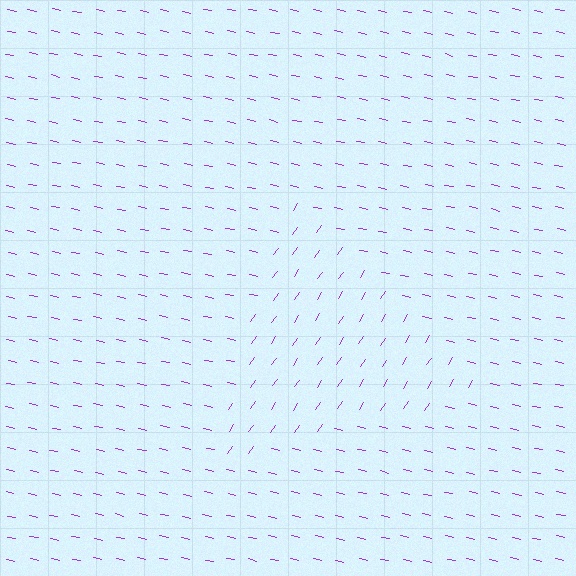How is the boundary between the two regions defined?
The boundary is defined purely by a change in line orientation (approximately 68 degrees difference). All lines are the same color and thickness.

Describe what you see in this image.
The image is filled with small purple line segments. A triangle region in the image has lines oriented differently from the surrounding lines, creating a visible texture boundary.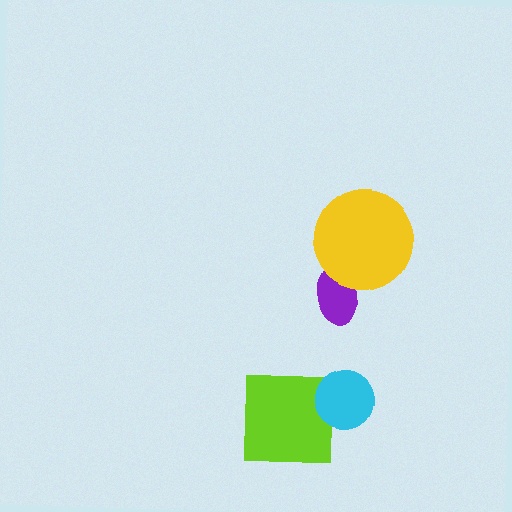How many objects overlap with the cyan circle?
1 object overlaps with the cyan circle.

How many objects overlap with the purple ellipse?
1 object overlaps with the purple ellipse.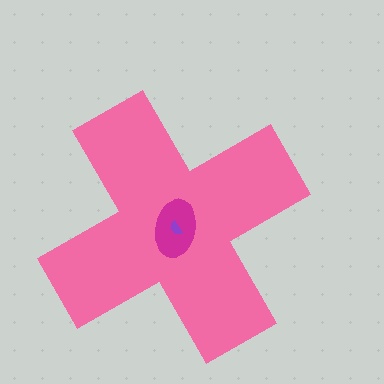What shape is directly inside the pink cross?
The magenta ellipse.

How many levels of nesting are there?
3.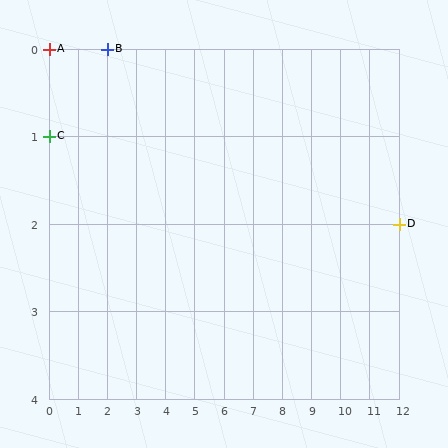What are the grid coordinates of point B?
Point B is at grid coordinates (2, 0).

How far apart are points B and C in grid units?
Points B and C are 2 columns and 1 row apart (about 2.2 grid units diagonally).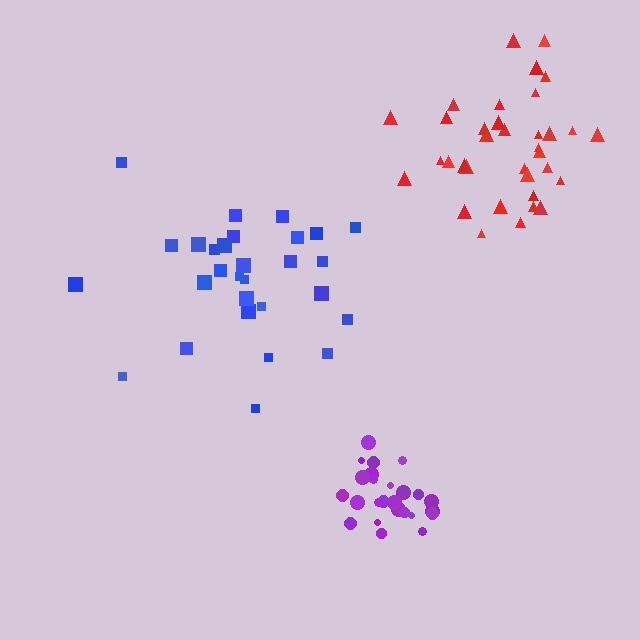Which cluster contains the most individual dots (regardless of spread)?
Red (35).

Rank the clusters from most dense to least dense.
purple, red, blue.